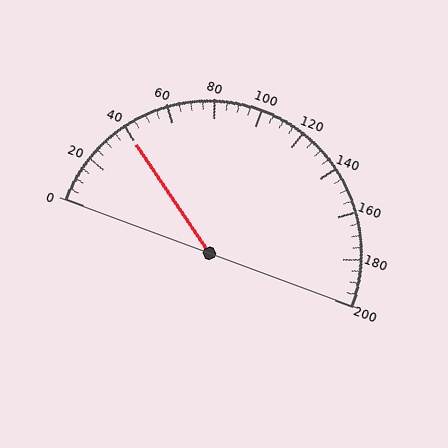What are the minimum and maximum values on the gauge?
The gauge ranges from 0 to 200.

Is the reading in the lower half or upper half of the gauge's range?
The reading is in the lower half of the range (0 to 200).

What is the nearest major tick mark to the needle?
The nearest major tick mark is 40.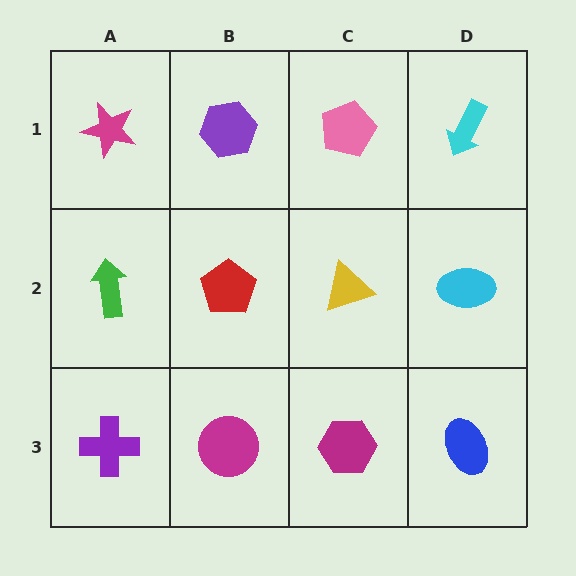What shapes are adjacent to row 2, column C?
A pink pentagon (row 1, column C), a magenta hexagon (row 3, column C), a red pentagon (row 2, column B), a cyan ellipse (row 2, column D).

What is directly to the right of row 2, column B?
A yellow triangle.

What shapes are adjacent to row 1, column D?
A cyan ellipse (row 2, column D), a pink pentagon (row 1, column C).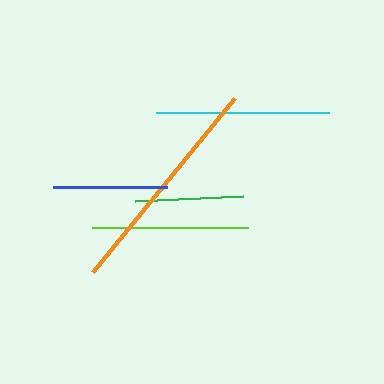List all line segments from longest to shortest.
From longest to shortest: orange, cyan, lime, blue, green.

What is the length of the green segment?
The green segment is approximately 109 pixels long.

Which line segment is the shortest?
The green line is the shortest at approximately 109 pixels.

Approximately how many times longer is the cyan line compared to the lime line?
The cyan line is approximately 1.1 times the length of the lime line.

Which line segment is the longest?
The orange line is the longest at approximately 225 pixels.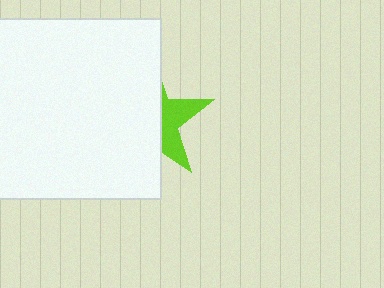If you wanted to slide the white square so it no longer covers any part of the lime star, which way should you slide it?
Slide it left — that is the most direct way to separate the two shapes.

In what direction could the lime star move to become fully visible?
The lime star could move right. That would shift it out from behind the white square entirely.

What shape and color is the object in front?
The object in front is a white square.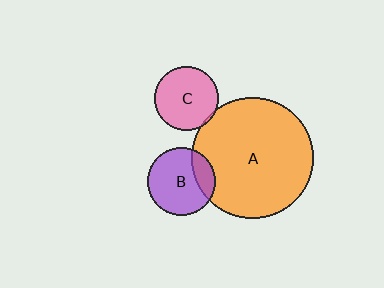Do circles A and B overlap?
Yes.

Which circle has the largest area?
Circle A (orange).